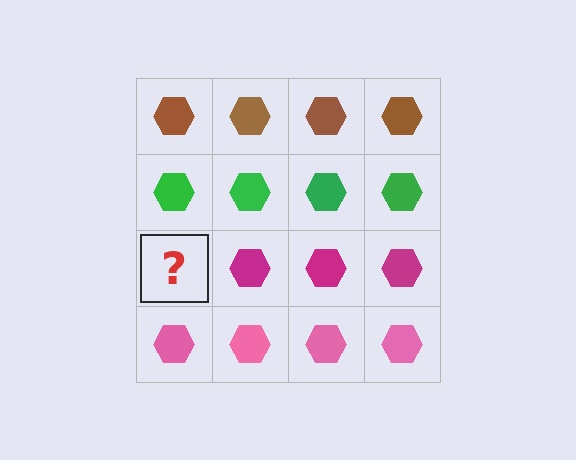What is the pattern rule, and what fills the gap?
The rule is that each row has a consistent color. The gap should be filled with a magenta hexagon.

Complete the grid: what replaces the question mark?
The question mark should be replaced with a magenta hexagon.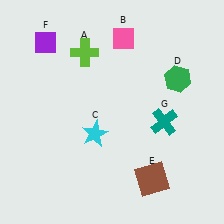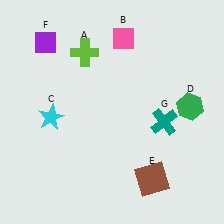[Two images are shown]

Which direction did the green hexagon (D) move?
The green hexagon (D) moved down.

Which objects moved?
The objects that moved are: the cyan star (C), the green hexagon (D).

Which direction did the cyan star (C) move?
The cyan star (C) moved left.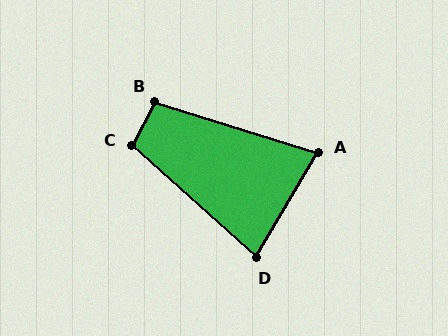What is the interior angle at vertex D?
Approximately 78 degrees (acute).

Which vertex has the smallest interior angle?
A, at approximately 77 degrees.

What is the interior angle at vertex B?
Approximately 102 degrees (obtuse).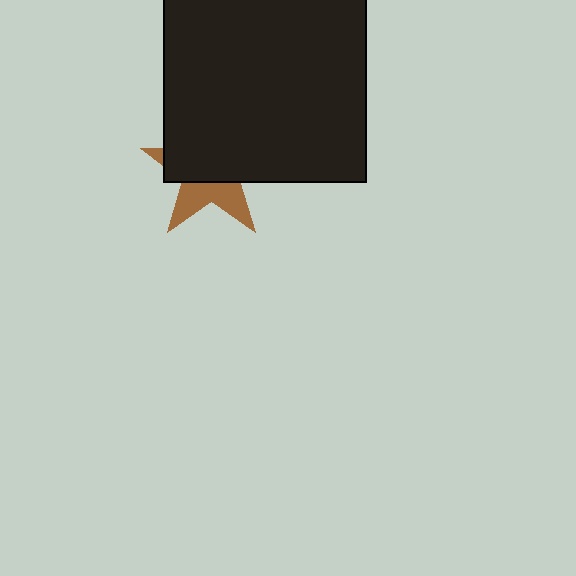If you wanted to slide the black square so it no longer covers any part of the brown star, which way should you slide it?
Slide it up — that is the most direct way to separate the two shapes.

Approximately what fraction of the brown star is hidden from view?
Roughly 63% of the brown star is hidden behind the black square.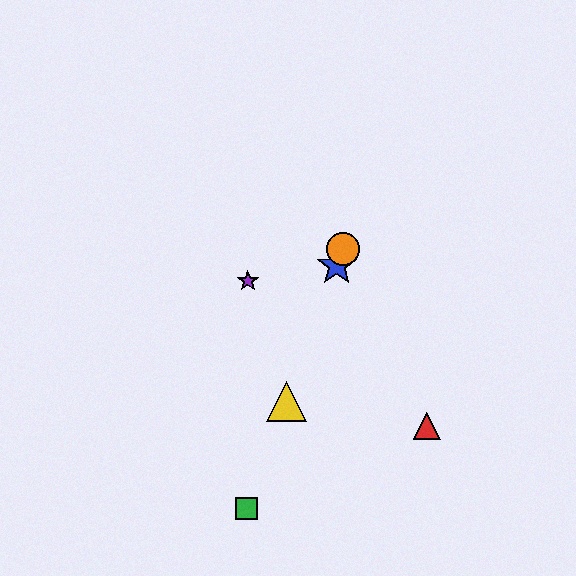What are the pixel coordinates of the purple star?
The purple star is at (248, 281).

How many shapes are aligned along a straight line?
4 shapes (the blue star, the green square, the yellow triangle, the orange circle) are aligned along a straight line.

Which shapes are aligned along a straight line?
The blue star, the green square, the yellow triangle, the orange circle are aligned along a straight line.